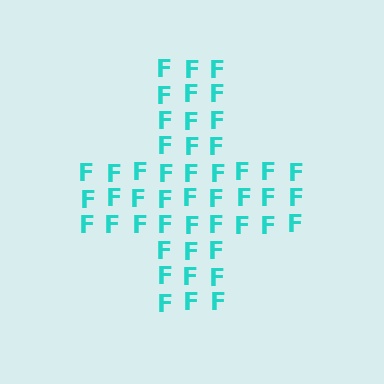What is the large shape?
The large shape is a cross.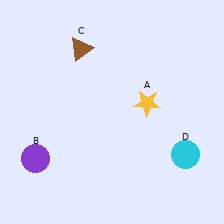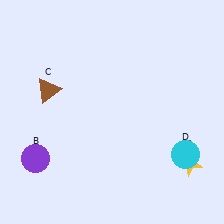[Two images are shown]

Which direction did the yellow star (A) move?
The yellow star (A) moved down.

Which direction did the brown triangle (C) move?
The brown triangle (C) moved down.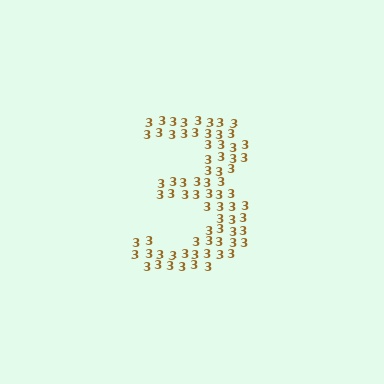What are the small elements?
The small elements are digit 3's.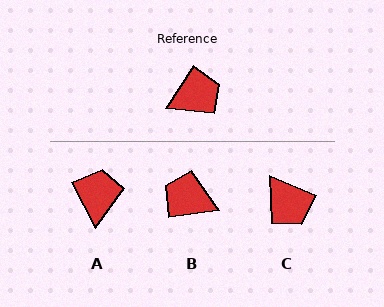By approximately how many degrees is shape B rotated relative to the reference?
Approximately 130 degrees counter-clockwise.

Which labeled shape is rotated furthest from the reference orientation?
B, about 130 degrees away.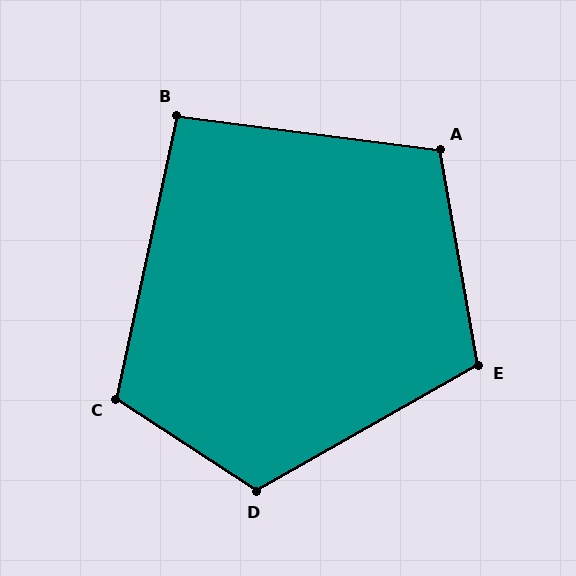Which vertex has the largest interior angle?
D, at approximately 118 degrees.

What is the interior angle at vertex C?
Approximately 111 degrees (obtuse).